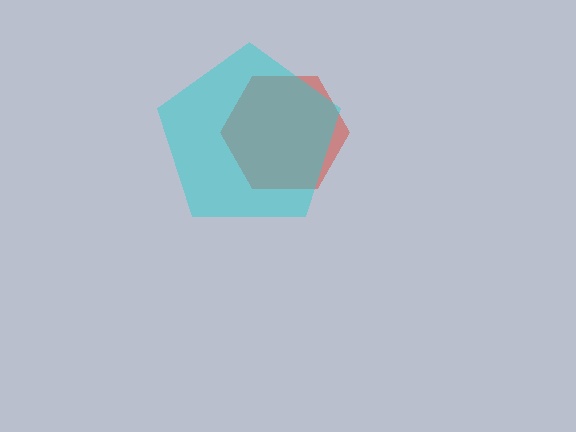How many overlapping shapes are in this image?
There are 2 overlapping shapes in the image.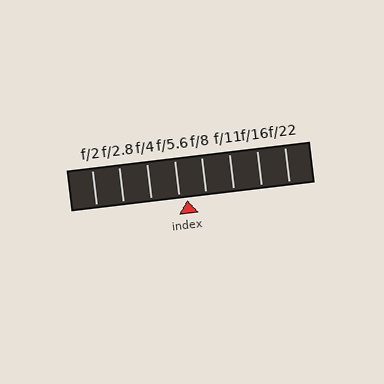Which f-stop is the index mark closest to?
The index mark is closest to f/5.6.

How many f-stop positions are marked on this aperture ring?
There are 8 f-stop positions marked.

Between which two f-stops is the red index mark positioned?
The index mark is between f/5.6 and f/8.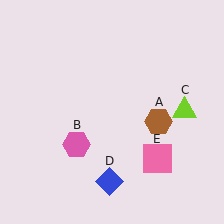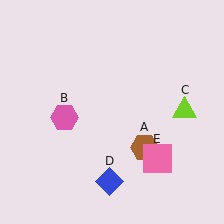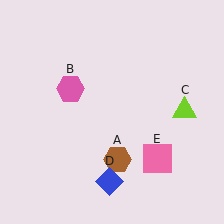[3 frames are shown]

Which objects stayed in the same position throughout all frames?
Lime triangle (object C) and blue diamond (object D) and pink square (object E) remained stationary.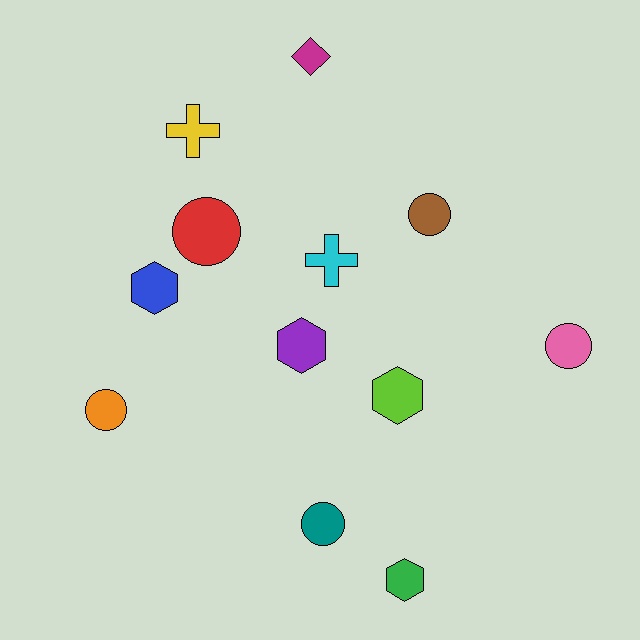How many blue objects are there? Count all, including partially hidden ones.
There is 1 blue object.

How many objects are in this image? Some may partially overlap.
There are 12 objects.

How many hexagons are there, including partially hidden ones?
There are 4 hexagons.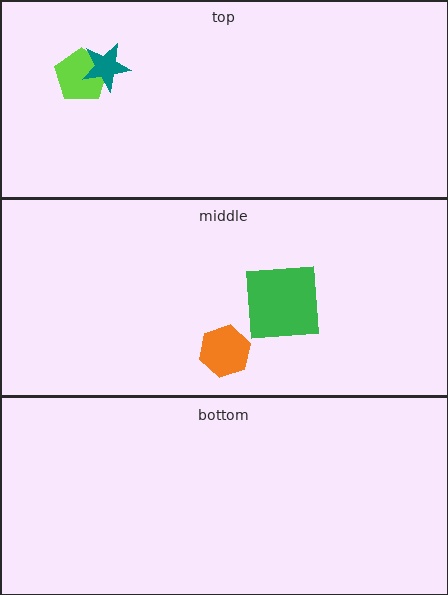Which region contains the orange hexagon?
The middle region.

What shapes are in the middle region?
The orange hexagon, the green square.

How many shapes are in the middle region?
2.